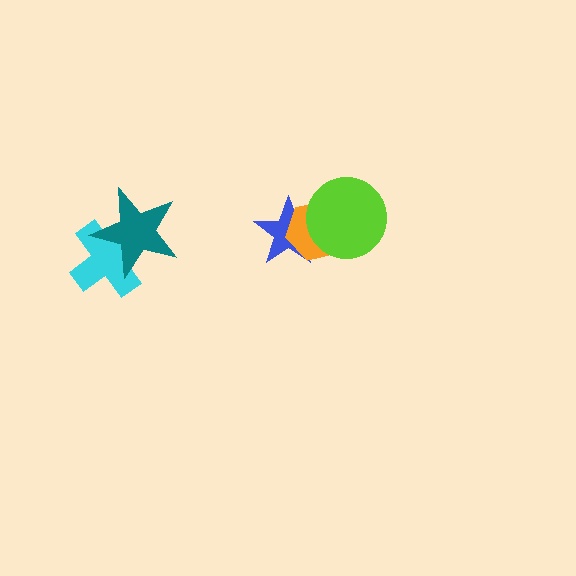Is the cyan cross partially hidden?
Yes, it is partially covered by another shape.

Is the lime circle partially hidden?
No, no other shape covers it.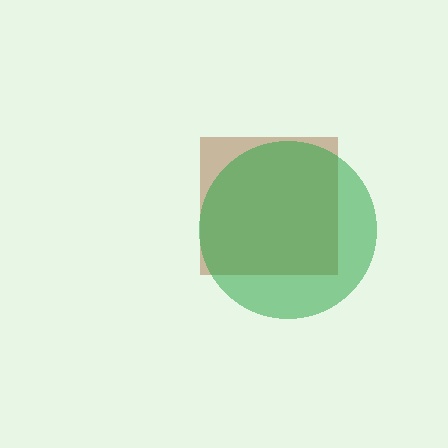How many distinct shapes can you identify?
There are 2 distinct shapes: a brown square, a green circle.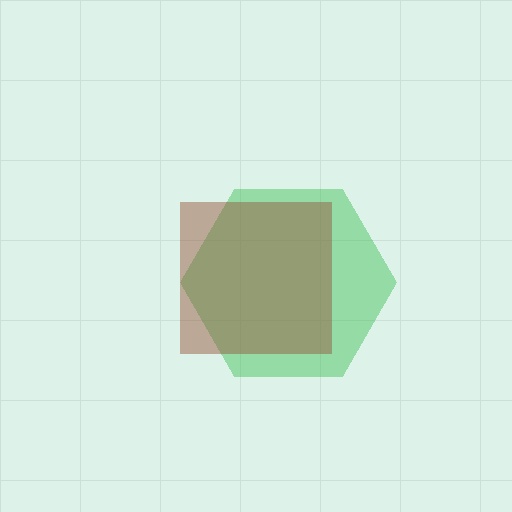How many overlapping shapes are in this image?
There are 2 overlapping shapes in the image.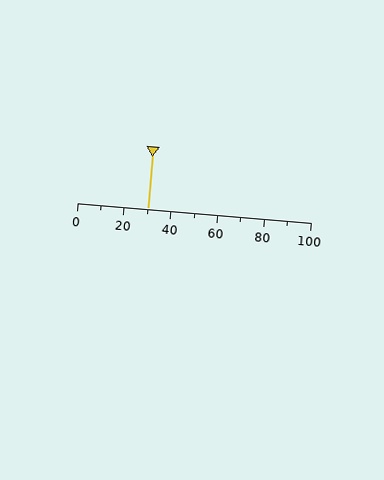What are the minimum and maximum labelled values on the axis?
The axis runs from 0 to 100.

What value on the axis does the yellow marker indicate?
The marker indicates approximately 30.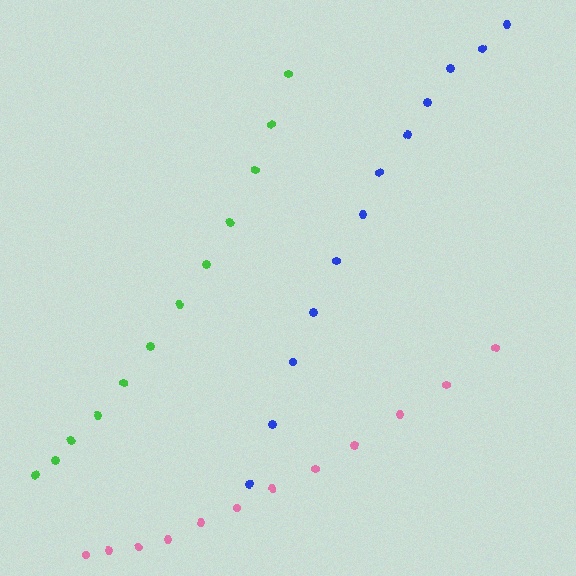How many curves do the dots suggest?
There are 3 distinct paths.